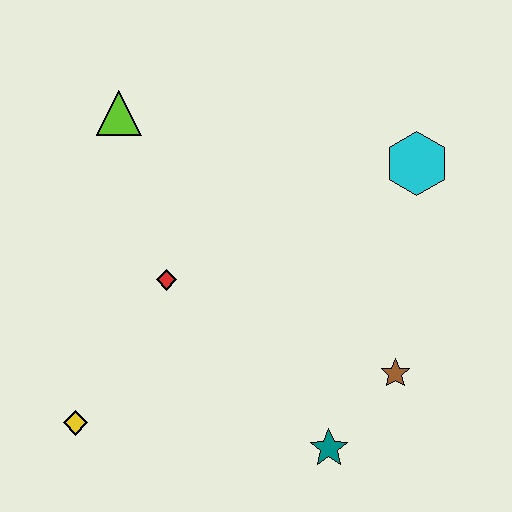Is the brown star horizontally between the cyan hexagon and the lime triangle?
Yes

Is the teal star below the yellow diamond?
Yes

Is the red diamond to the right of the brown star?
No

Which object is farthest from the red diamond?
The cyan hexagon is farthest from the red diamond.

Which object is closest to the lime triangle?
The red diamond is closest to the lime triangle.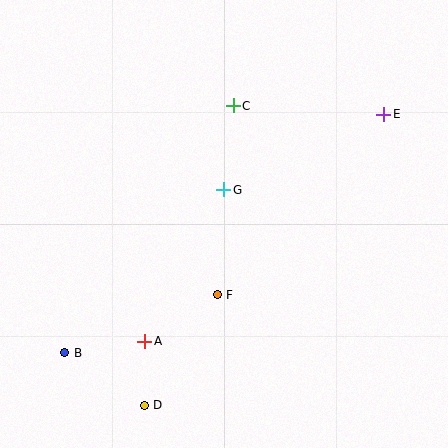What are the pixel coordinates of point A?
Point A is at (145, 341).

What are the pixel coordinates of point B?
Point B is at (65, 353).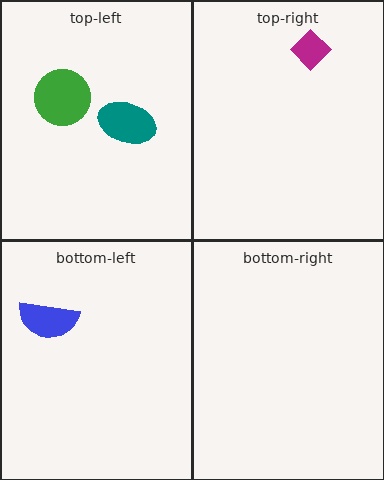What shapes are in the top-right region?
The magenta diamond.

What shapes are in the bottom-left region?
The blue semicircle.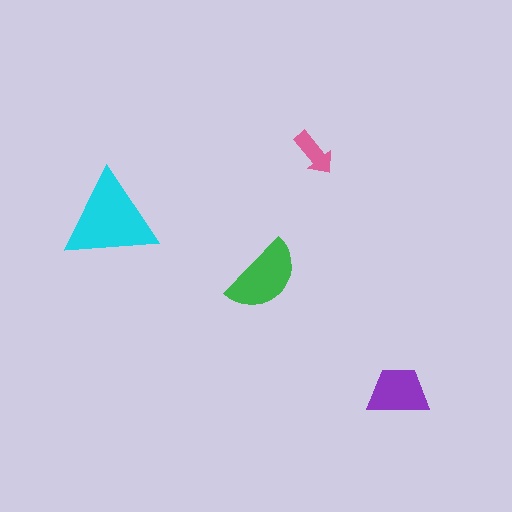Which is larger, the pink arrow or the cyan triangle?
The cyan triangle.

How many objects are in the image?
There are 4 objects in the image.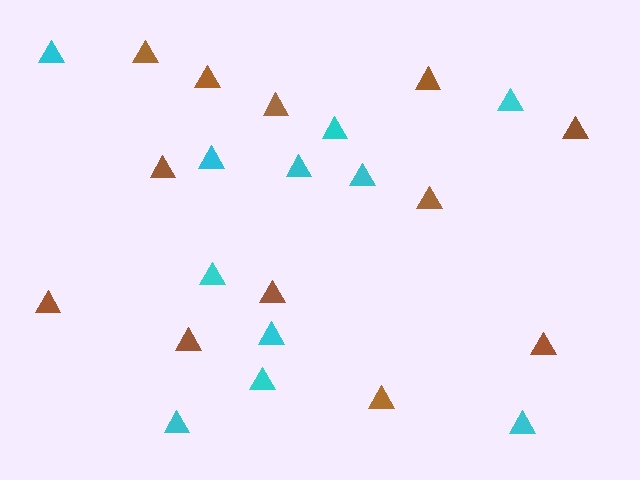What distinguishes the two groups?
There are 2 groups: one group of cyan triangles (11) and one group of brown triangles (12).